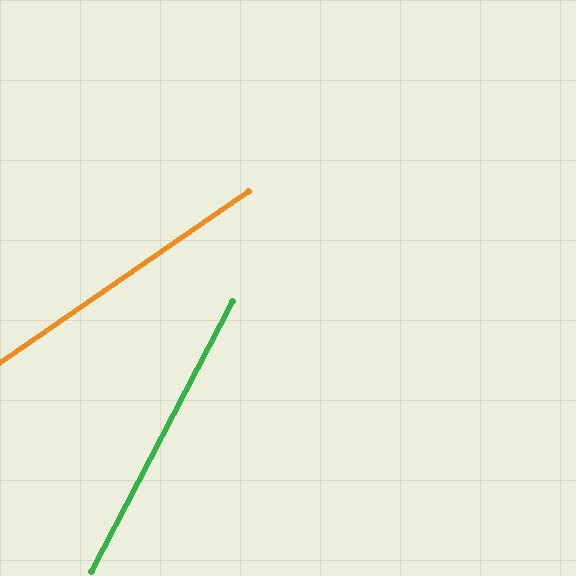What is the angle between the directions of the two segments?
Approximately 28 degrees.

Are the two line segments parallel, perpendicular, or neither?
Neither parallel nor perpendicular — they differ by about 28°.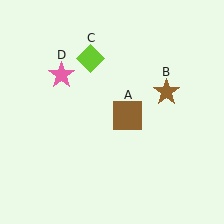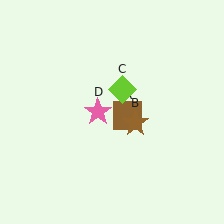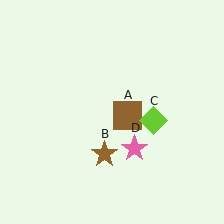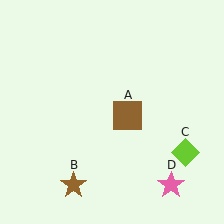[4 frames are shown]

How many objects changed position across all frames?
3 objects changed position: brown star (object B), lime diamond (object C), pink star (object D).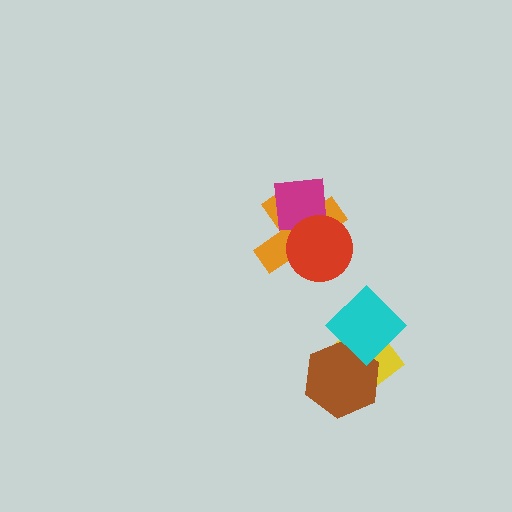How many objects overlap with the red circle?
2 objects overlap with the red circle.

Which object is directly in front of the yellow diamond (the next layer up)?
The brown hexagon is directly in front of the yellow diamond.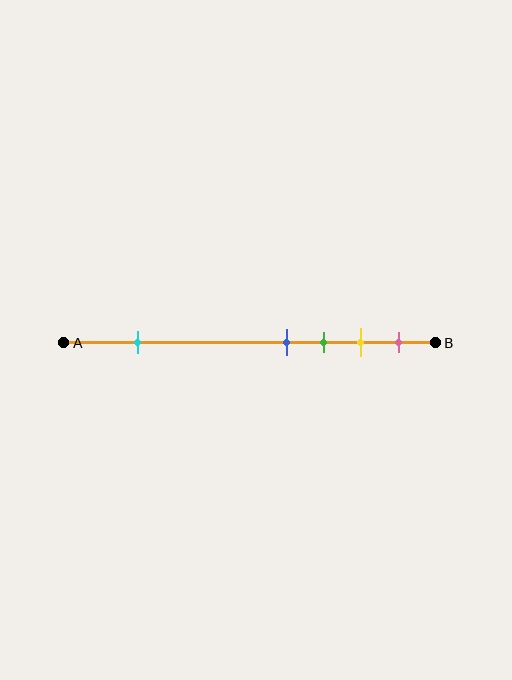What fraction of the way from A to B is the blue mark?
The blue mark is approximately 60% (0.6) of the way from A to B.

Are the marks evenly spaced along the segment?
No, the marks are not evenly spaced.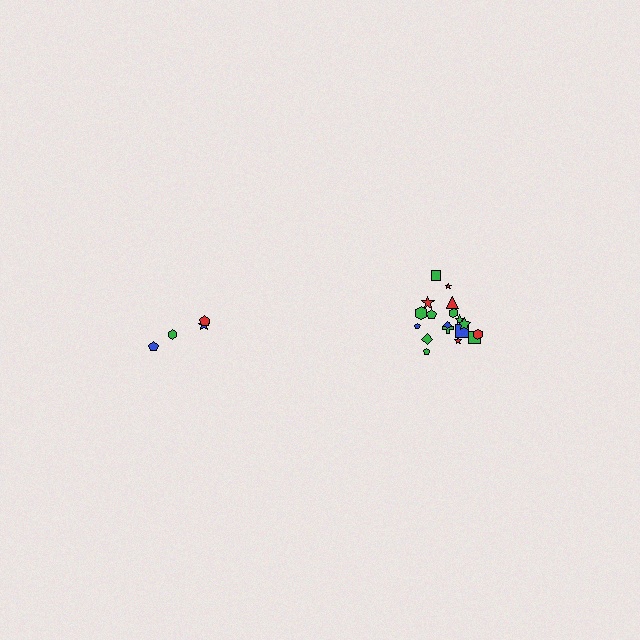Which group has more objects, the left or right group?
The right group.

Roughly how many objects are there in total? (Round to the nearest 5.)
Roughly 20 objects in total.